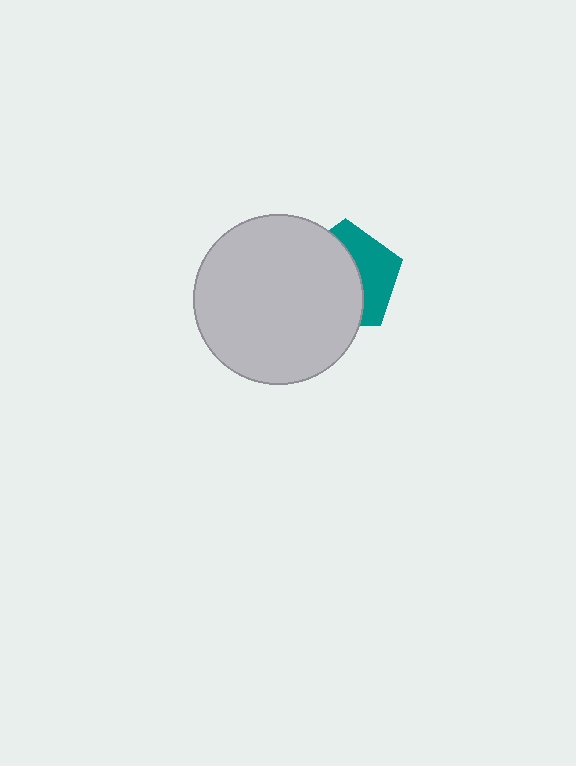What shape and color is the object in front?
The object in front is a light gray circle.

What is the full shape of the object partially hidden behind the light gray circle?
The partially hidden object is a teal pentagon.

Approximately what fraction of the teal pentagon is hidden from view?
Roughly 60% of the teal pentagon is hidden behind the light gray circle.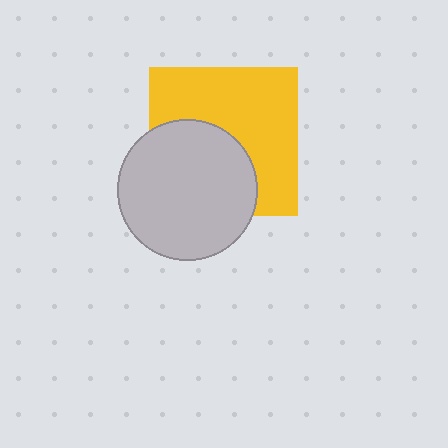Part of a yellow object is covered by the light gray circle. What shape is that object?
It is a square.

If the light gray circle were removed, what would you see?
You would see the complete yellow square.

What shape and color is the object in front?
The object in front is a light gray circle.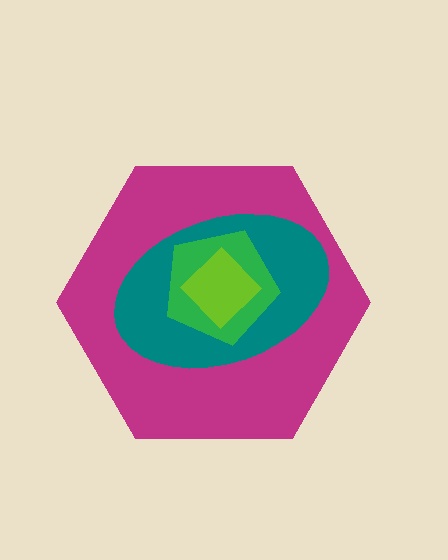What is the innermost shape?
The lime diamond.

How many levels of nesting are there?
4.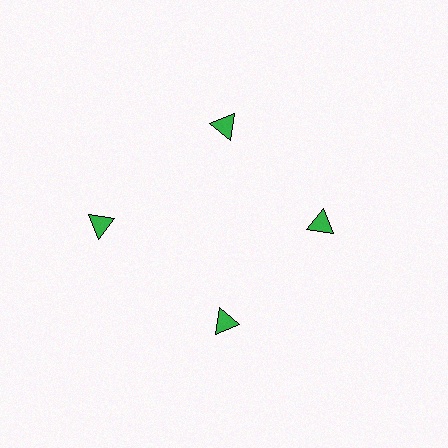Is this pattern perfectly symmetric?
No. The 4 green triangles are arranged in a ring, but one element near the 9 o'clock position is pushed outward from the center, breaking the 4-fold rotational symmetry.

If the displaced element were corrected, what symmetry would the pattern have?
It would have 4-fold rotational symmetry — the pattern would map onto itself every 90 degrees.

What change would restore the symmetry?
The symmetry would be restored by moving it inward, back onto the ring so that all 4 triangles sit at equal angles and equal distance from the center.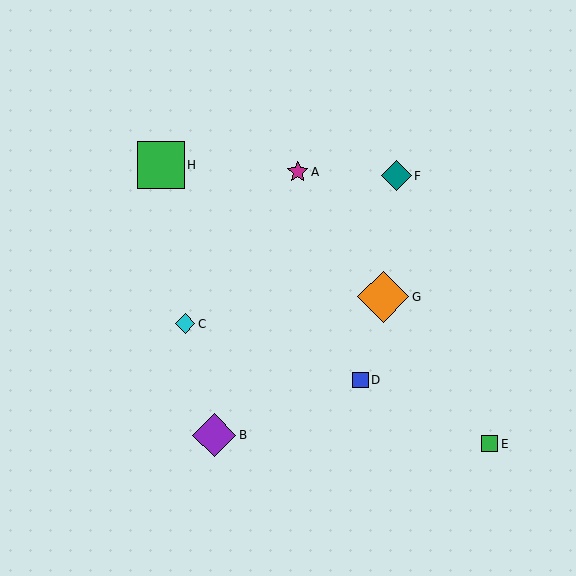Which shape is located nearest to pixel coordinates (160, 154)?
The green square (labeled H) at (161, 165) is nearest to that location.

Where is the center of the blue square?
The center of the blue square is at (361, 380).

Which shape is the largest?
The orange diamond (labeled G) is the largest.